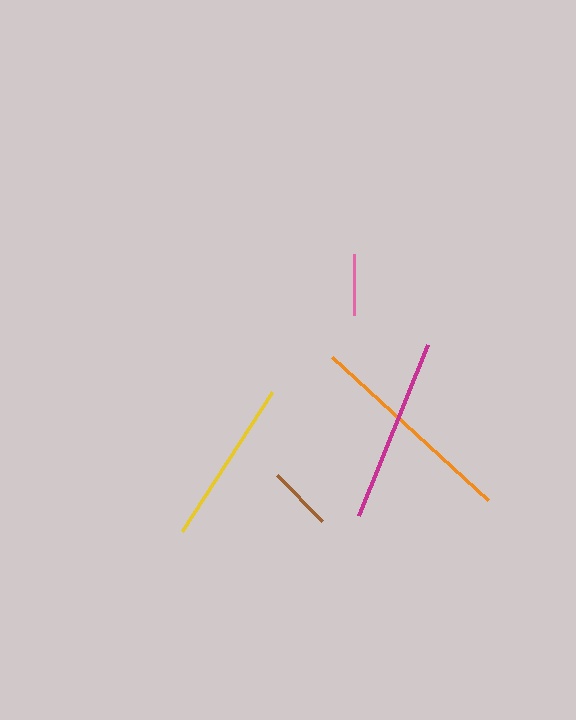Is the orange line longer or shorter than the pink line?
The orange line is longer than the pink line.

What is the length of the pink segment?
The pink segment is approximately 60 pixels long.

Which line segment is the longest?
The orange line is the longest at approximately 212 pixels.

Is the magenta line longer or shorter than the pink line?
The magenta line is longer than the pink line.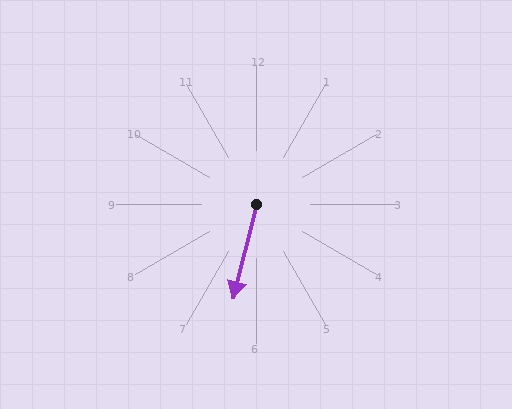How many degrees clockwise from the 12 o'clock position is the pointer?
Approximately 194 degrees.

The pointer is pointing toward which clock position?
Roughly 6 o'clock.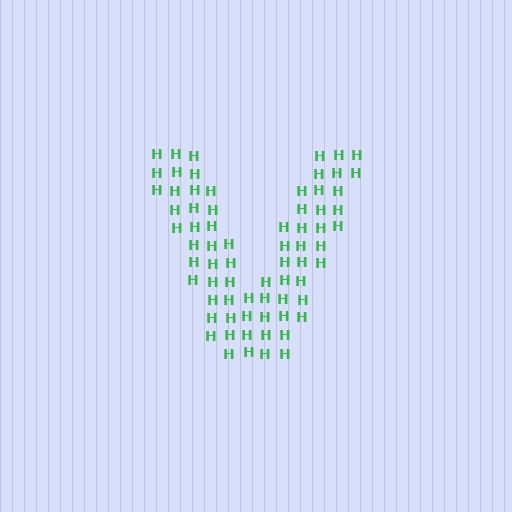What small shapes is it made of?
It is made of small letter H's.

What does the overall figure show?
The overall figure shows the letter V.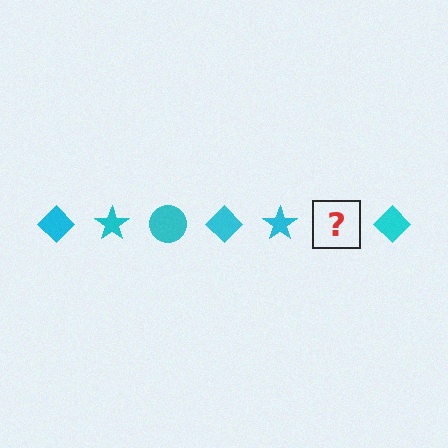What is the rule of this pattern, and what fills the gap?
The rule is that the pattern cycles through diamond, star, circle shapes in cyan. The gap should be filled with a cyan circle.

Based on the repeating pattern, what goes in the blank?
The blank should be a cyan circle.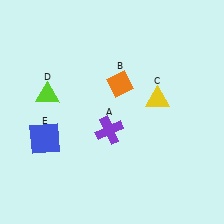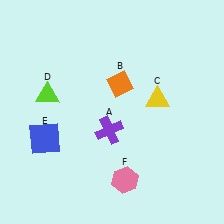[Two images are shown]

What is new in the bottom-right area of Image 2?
A pink hexagon (F) was added in the bottom-right area of Image 2.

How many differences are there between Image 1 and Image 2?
There is 1 difference between the two images.